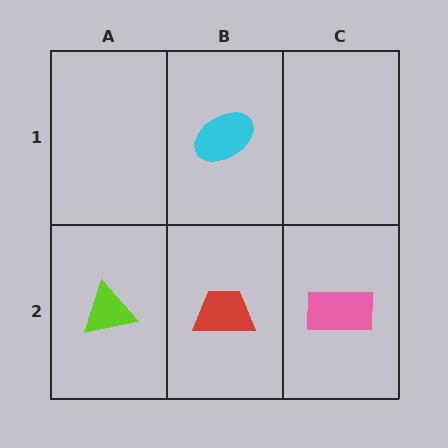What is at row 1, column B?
A cyan ellipse.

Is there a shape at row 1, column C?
No, that cell is empty.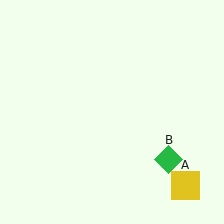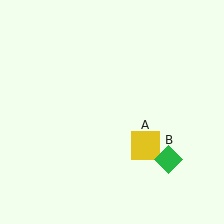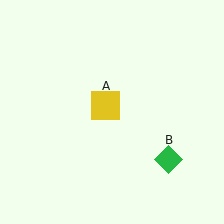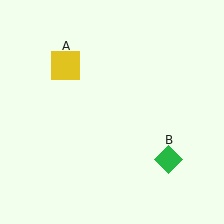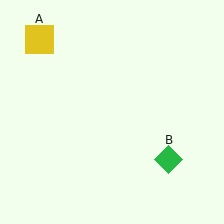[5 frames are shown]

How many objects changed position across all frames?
1 object changed position: yellow square (object A).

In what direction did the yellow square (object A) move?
The yellow square (object A) moved up and to the left.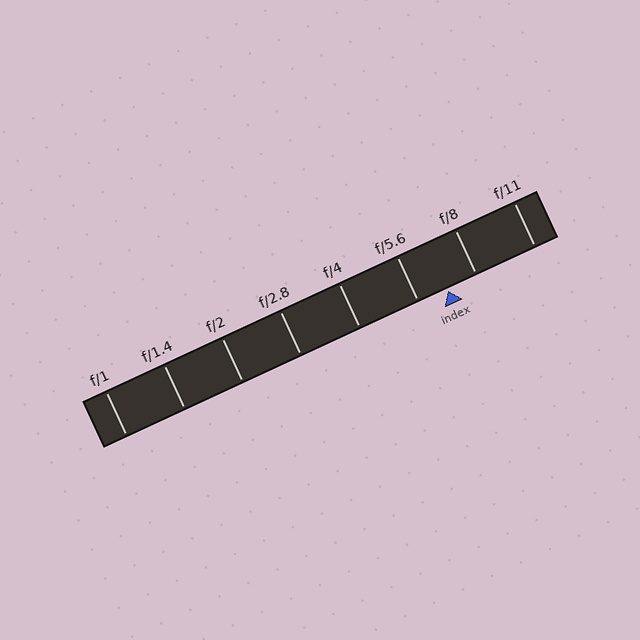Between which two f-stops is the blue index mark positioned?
The index mark is between f/5.6 and f/8.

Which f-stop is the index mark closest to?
The index mark is closest to f/5.6.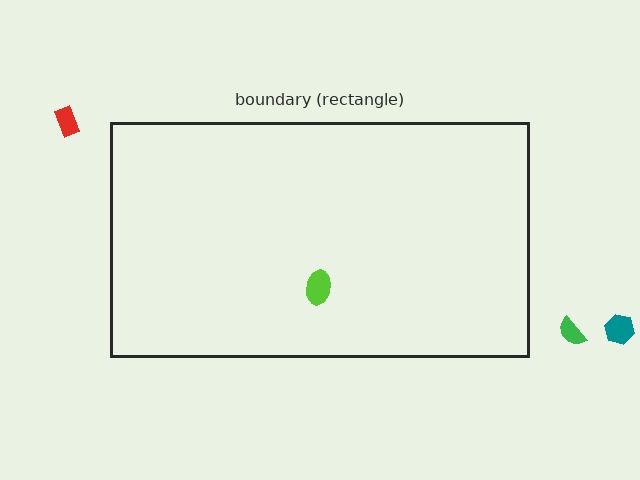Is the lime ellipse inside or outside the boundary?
Inside.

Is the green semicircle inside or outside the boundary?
Outside.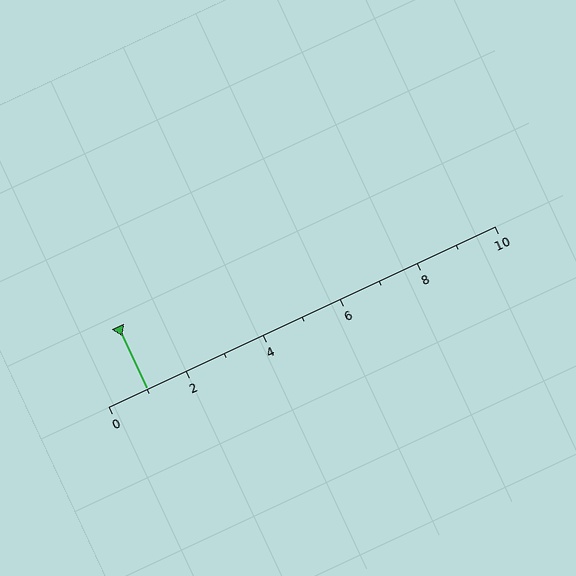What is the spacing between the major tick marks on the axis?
The major ticks are spaced 2 apart.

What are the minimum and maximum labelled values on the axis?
The axis runs from 0 to 10.